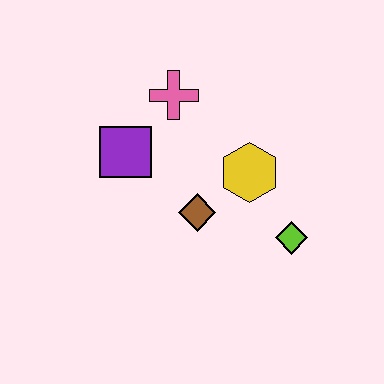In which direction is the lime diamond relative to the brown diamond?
The lime diamond is to the right of the brown diamond.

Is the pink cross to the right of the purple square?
Yes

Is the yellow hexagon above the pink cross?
No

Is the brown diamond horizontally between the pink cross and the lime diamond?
Yes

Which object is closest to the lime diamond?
The yellow hexagon is closest to the lime diamond.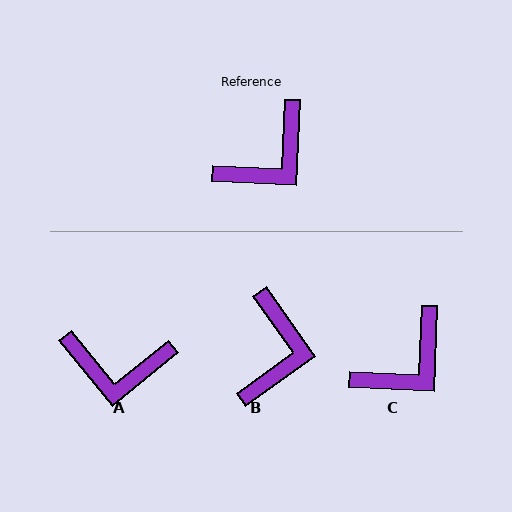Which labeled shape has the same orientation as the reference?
C.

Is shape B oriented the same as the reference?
No, it is off by about 38 degrees.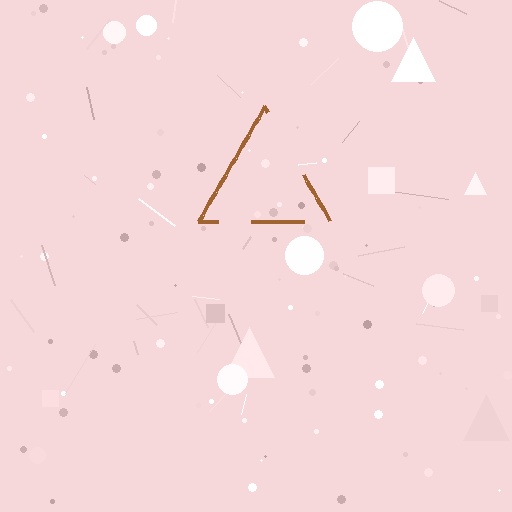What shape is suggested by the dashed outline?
The dashed outline suggests a triangle.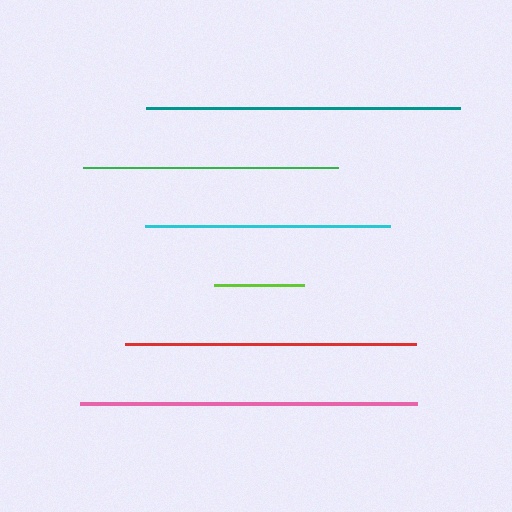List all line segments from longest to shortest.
From longest to shortest: pink, teal, red, green, cyan, lime.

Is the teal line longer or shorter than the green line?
The teal line is longer than the green line.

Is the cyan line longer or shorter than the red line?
The red line is longer than the cyan line.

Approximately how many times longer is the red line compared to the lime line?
The red line is approximately 3.2 times the length of the lime line.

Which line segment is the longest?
The pink line is the longest at approximately 337 pixels.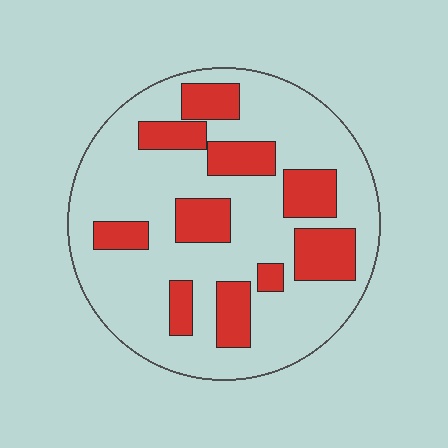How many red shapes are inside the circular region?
10.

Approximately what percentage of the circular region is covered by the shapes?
Approximately 25%.